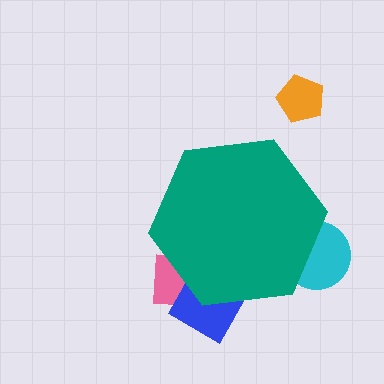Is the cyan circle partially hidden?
Yes, the cyan circle is partially hidden behind the teal hexagon.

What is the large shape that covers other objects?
A teal hexagon.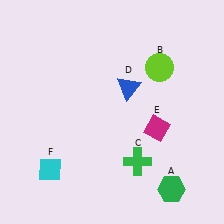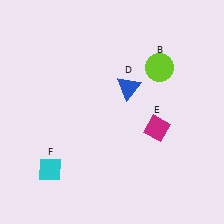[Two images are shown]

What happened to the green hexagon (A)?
The green hexagon (A) was removed in Image 2. It was in the bottom-right area of Image 1.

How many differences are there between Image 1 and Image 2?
There are 2 differences between the two images.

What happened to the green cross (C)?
The green cross (C) was removed in Image 2. It was in the bottom-right area of Image 1.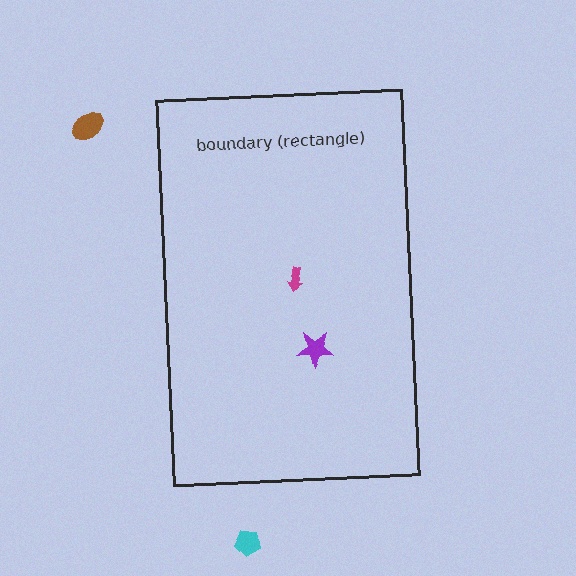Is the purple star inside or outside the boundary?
Inside.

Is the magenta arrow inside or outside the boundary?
Inside.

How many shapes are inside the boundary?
2 inside, 2 outside.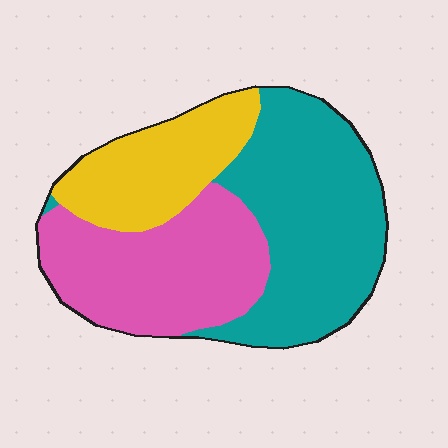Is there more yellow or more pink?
Pink.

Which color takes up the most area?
Teal, at roughly 45%.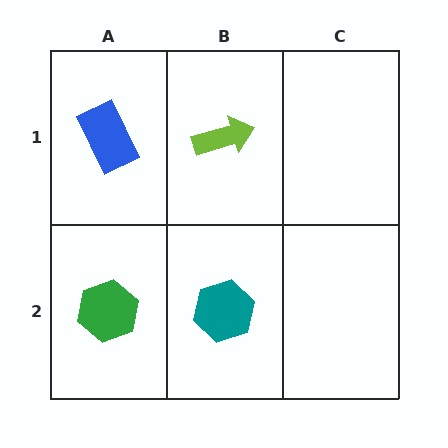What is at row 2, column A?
A green hexagon.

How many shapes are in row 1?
2 shapes.